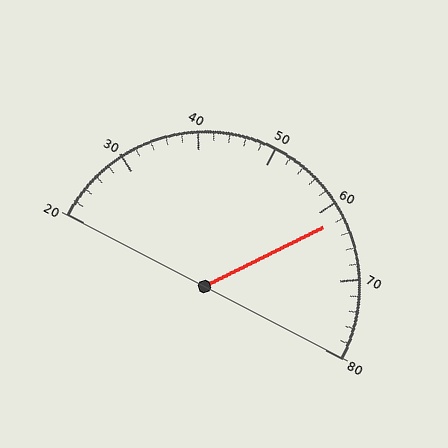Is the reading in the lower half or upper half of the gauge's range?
The reading is in the upper half of the range (20 to 80).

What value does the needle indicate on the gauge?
The needle indicates approximately 62.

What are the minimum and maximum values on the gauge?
The gauge ranges from 20 to 80.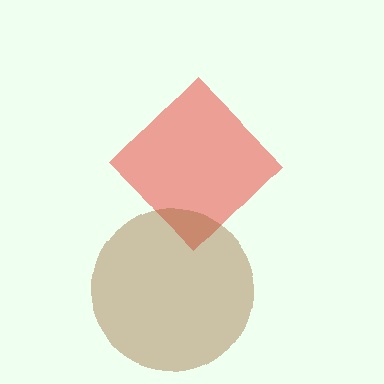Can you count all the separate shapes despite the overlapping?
Yes, there are 2 separate shapes.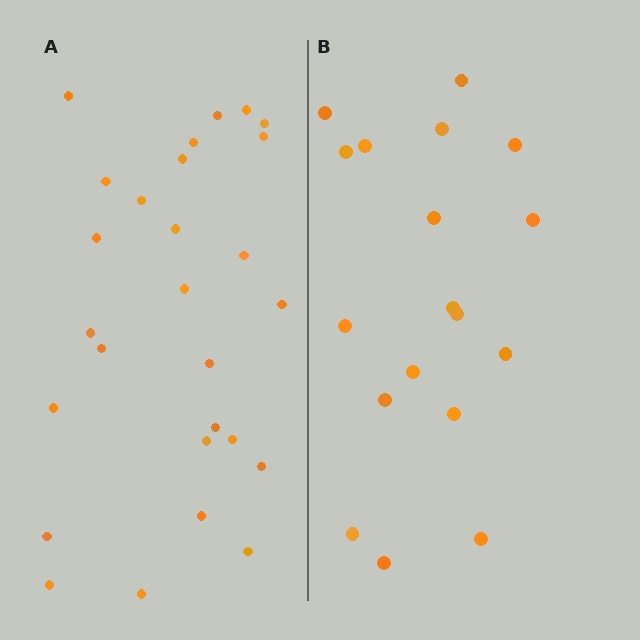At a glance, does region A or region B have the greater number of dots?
Region A (the left region) has more dots.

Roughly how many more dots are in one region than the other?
Region A has roughly 8 or so more dots than region B.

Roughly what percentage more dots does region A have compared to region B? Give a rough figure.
About 50% more.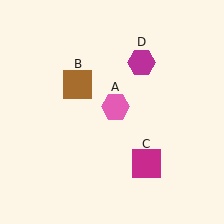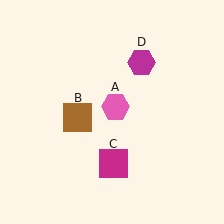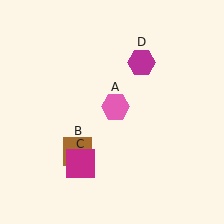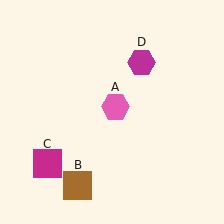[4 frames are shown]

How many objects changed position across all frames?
2 objects changed position: brown square (object B), magenta square (object C).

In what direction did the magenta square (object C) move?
The magenta square (object C) moved left.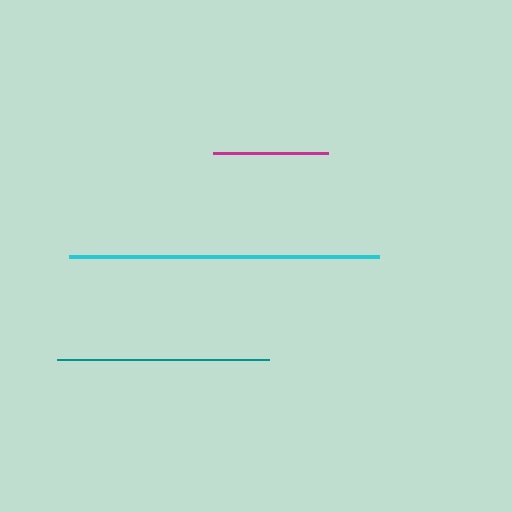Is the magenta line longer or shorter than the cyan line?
The cyan line is longer than the magenta line.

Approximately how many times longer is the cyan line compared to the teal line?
The cyan line is approximately 1.5 times the length of the teal line.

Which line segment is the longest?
The cyan line is the longest at approximately 310 pixels.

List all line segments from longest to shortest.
From longest to shortest: cyan, teal, magenta.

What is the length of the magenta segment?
The magenta segment is approximately 115 pixels long.